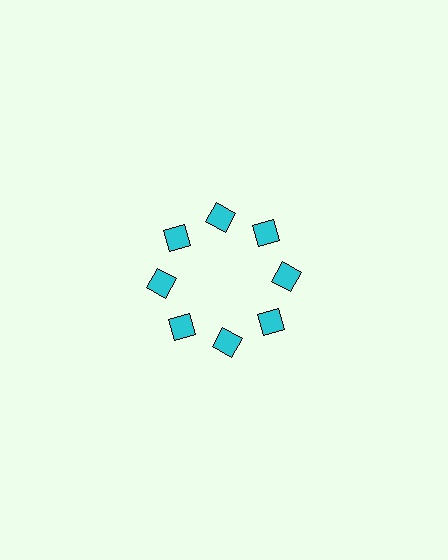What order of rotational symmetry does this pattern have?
This pattern has 8-fold rotational symmetry.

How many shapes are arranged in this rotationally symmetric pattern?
There are 8 shapes, arranged in 8 groups of 1.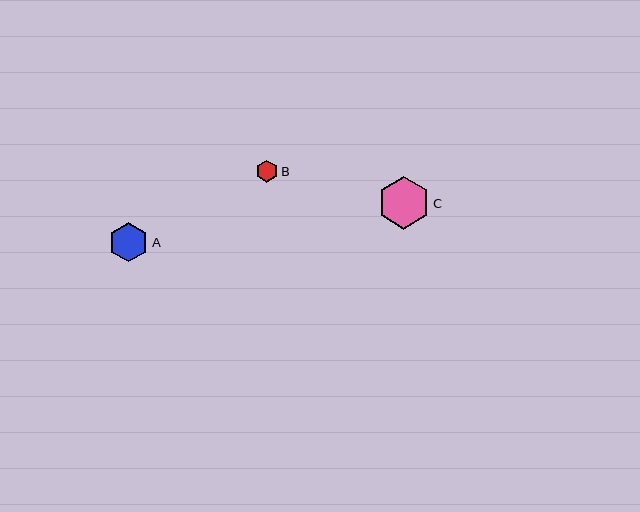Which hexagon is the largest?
Hexagon C is the largest with a size of approximately 53 pixels.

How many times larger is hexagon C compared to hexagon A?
Hexagon C is approximately 1.3 times the size of hexagon A.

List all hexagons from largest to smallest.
From largest to smallest: C, A, B.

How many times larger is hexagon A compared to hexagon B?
Hexagon A is approximately 1.8 times the size of hexagon B.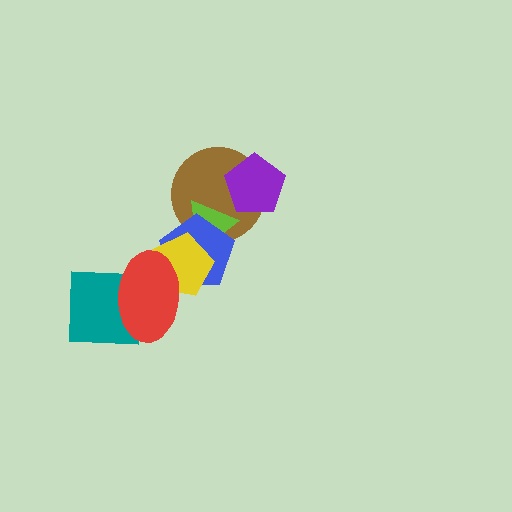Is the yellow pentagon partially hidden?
Yes, it is partially covered by another shape.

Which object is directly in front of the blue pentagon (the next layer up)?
The yellow pentagon is directly in front of the blue pentagon.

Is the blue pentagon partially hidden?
Yes, it is partially covered by another shape.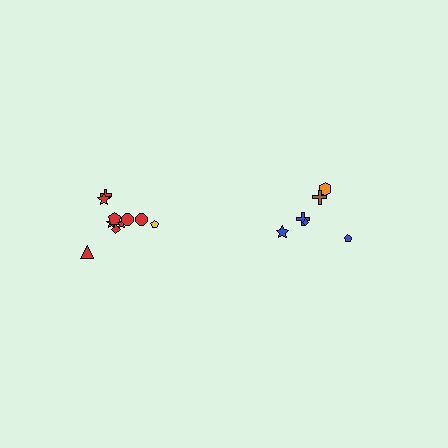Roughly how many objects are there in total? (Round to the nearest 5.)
Roughly 15 objects in total.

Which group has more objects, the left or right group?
The left group.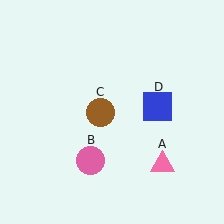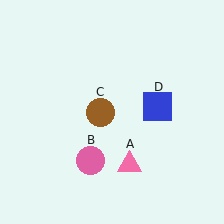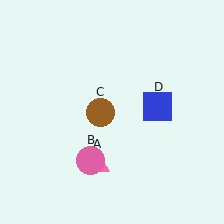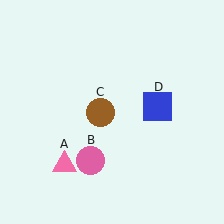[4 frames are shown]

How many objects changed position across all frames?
1 object changed position: pink triangle (object A).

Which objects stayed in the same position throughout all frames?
Pink circle (object B) and brown circle (object C) and blue square (object D) remained stationary.